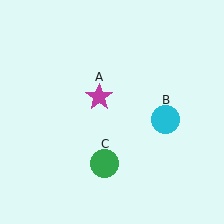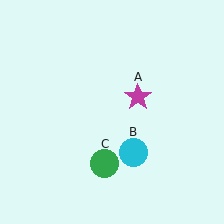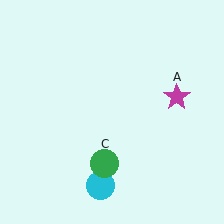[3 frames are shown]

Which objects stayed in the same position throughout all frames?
Green circle (object C) remained stationary.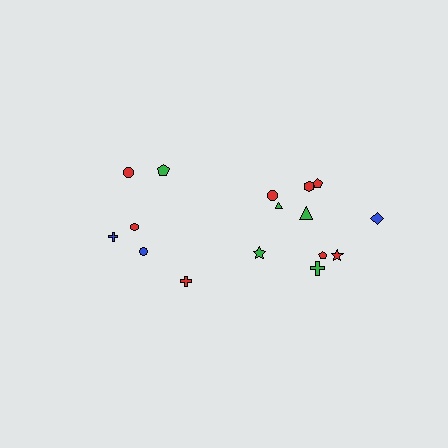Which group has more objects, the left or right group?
The right group.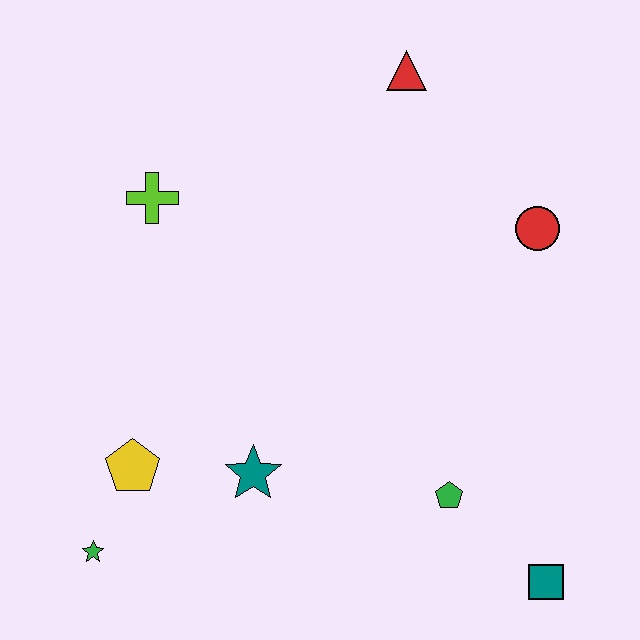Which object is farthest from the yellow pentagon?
The red triangle is farthest from the yellow pentagon.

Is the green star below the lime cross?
Yes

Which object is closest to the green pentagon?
The teal square is closest to the green pentagon.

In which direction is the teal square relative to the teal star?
The teal square is to the right of the teal star.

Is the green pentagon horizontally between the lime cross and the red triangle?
No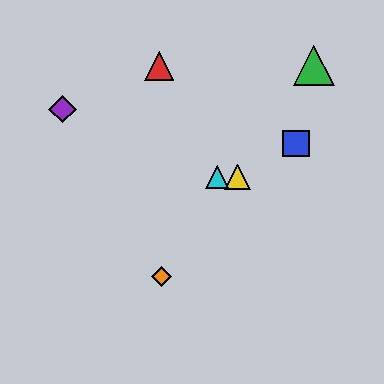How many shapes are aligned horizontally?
2 shapes (the yellow triangle, the cyan triangle) are aligned horizontally.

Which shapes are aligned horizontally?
The yellow triangle, the cyan triangle are aligned horizontally.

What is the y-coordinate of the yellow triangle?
The yellow triangle is at y≈177.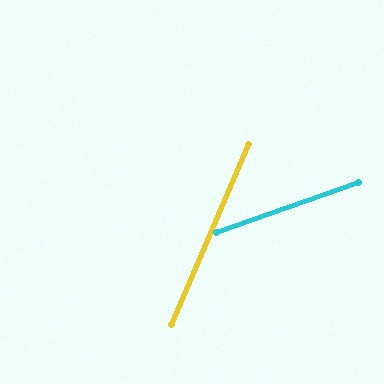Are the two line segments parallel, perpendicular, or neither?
Neither parallel nor perpendicular — they differ by about 47°.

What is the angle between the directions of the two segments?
Approximately 47 degrees.